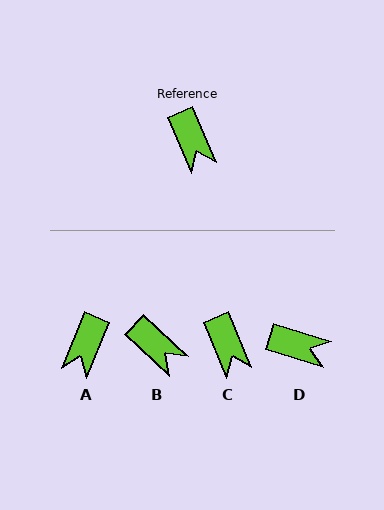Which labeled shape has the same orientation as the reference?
C.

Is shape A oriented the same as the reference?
No, it is off by about 45 degrees.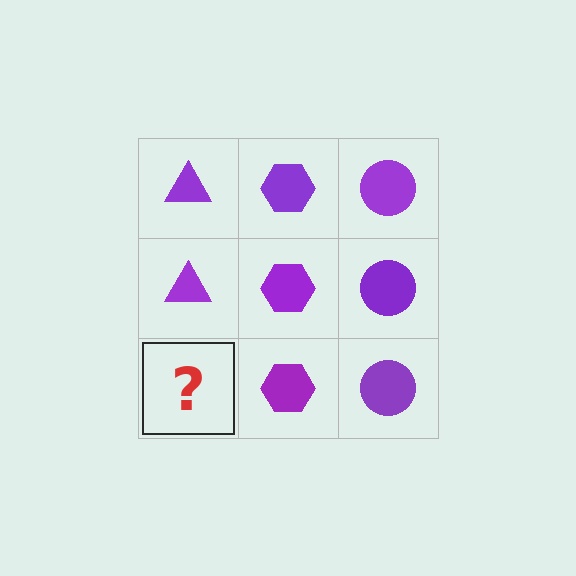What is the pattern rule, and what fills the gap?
The rule is that each column has a consistent shape. The gap should be filled with a purple triangle.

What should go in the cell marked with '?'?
The missing cell should contain a purple triangle.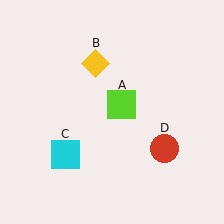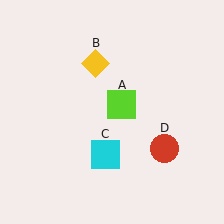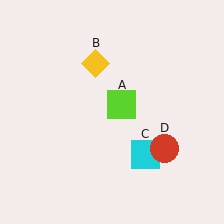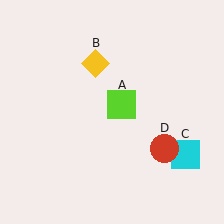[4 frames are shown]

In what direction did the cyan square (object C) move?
The cyan square (object C) moved right.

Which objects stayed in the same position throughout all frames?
Lime square (object A) and yellow diamond (object B) and red circle (object D) remained stationary.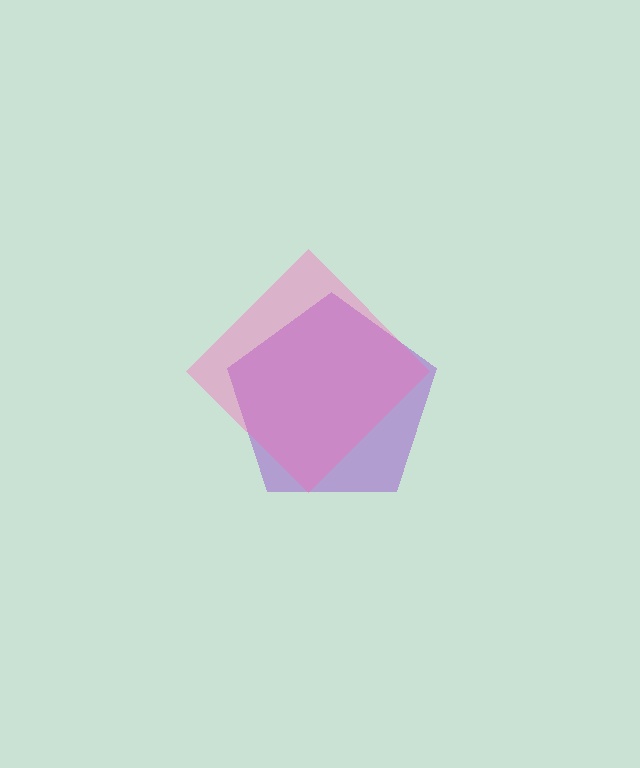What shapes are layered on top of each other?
The layered shapes are: a purple pentagon, a pink diamond.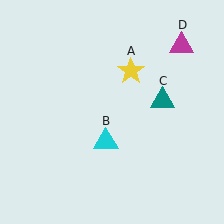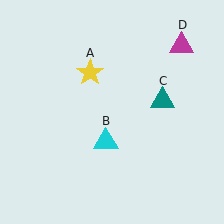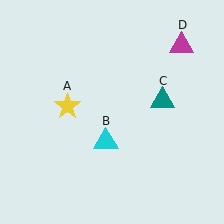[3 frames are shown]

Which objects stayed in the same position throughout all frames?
Cyan triangle (object B) and teal triangle (object C) and magenta triangle (object D) remained stationary.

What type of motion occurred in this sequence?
The yellow star (object A) rotated counterclockwise around the center of the scene.